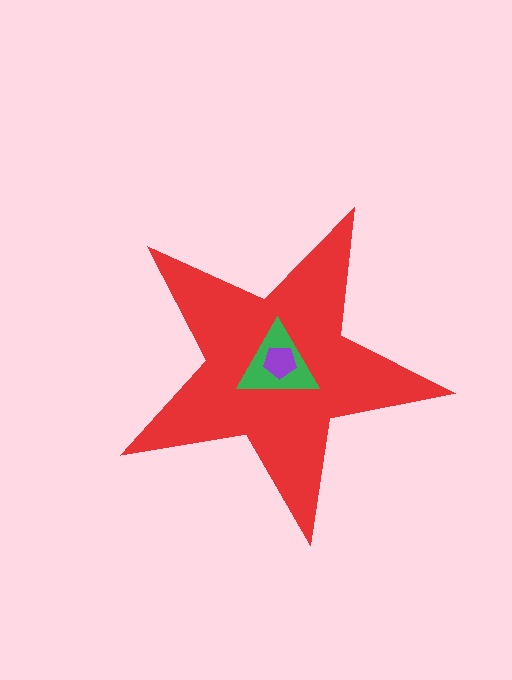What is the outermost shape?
The red star.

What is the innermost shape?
The purple pentagon.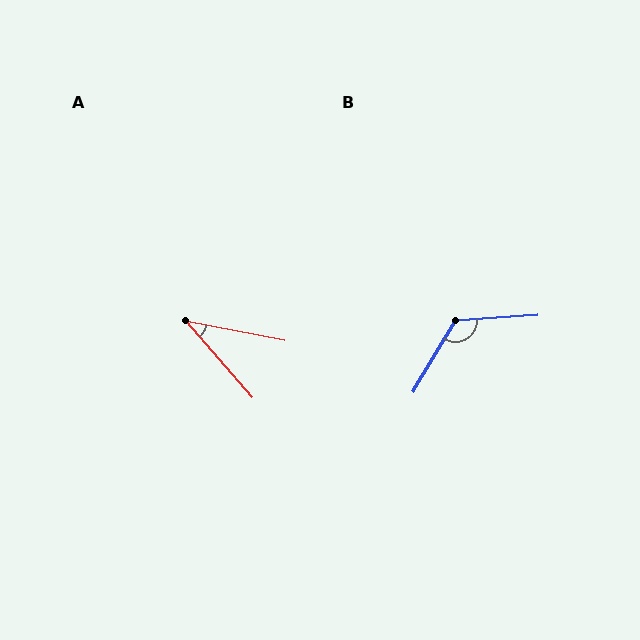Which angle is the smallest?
A, at approximately 38 degrees.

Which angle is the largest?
B, at approximately 124 degrees.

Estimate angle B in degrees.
Approximately 124 degrees.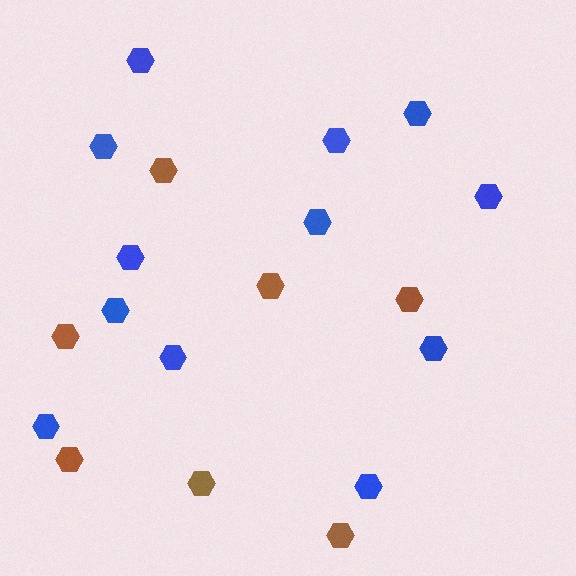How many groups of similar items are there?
There are 2 groups: one group of blue hexagons (12) and one group of brown hexagons (7).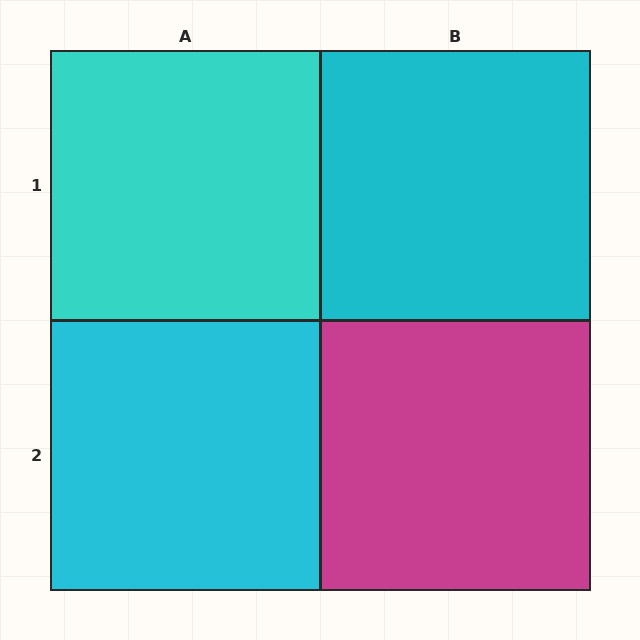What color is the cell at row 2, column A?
Cyan.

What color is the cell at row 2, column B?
Magenta.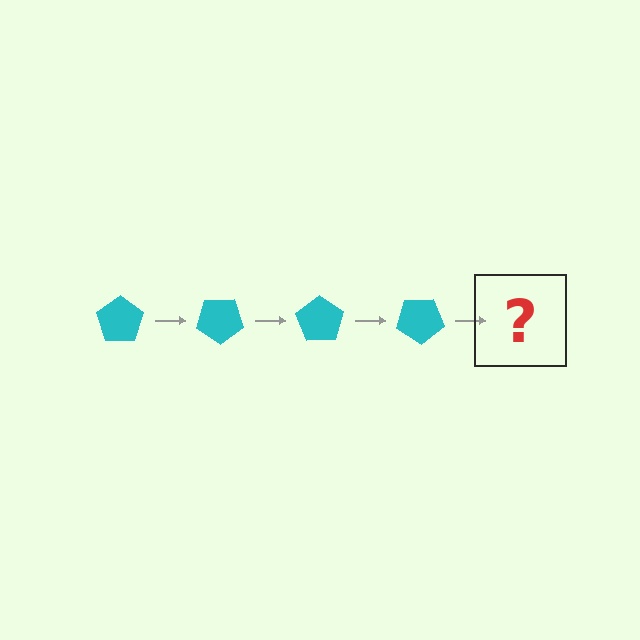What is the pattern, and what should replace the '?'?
The pattern is that the pentagon rotates 35 degrees each step. The '?' should be a cyan pentagon rotated 140 degrees.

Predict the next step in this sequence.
The next step is a cyan pentagon rotated 140 degrees.